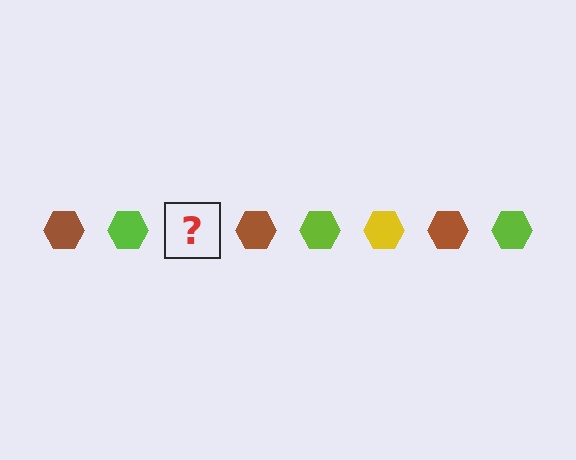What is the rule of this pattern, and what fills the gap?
The rule is that the pattern cycles through brown, lime, yellow hexagons. The gap should be filled with a yellow hexagon.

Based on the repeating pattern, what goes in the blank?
The blank should be a yellow hexagon.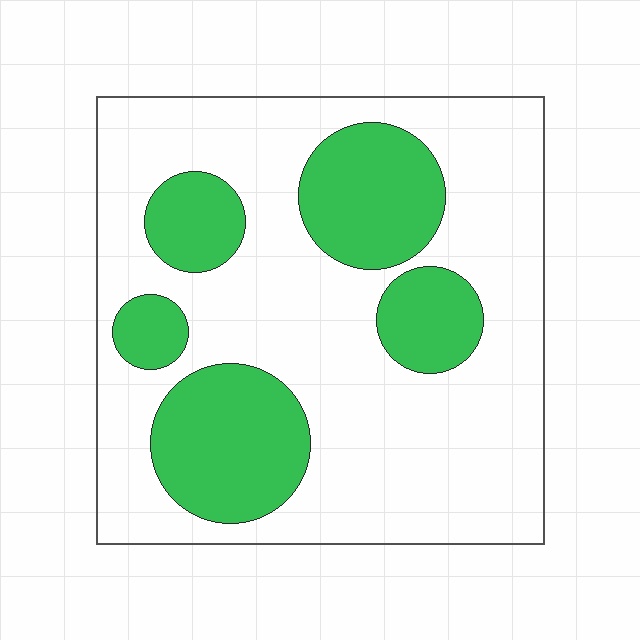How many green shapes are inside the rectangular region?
5.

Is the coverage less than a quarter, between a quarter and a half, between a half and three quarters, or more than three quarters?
Between a quarter and a half.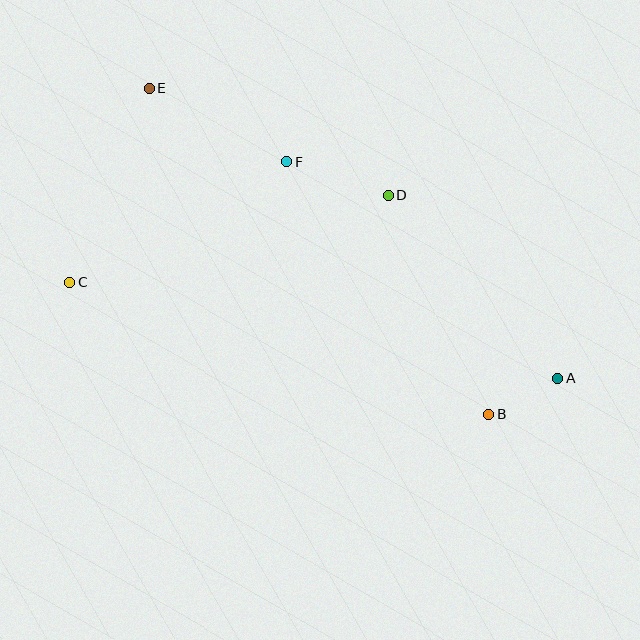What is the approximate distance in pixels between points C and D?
The distance between C and D is approximately 330 pixels.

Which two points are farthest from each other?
Points A and E are farthest from each other.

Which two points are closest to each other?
Points A and B are closest to each other.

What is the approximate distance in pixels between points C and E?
The distance between C and E is approximately 209 pixels.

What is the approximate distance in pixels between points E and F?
The distance between E and F is approximately 156 pixels.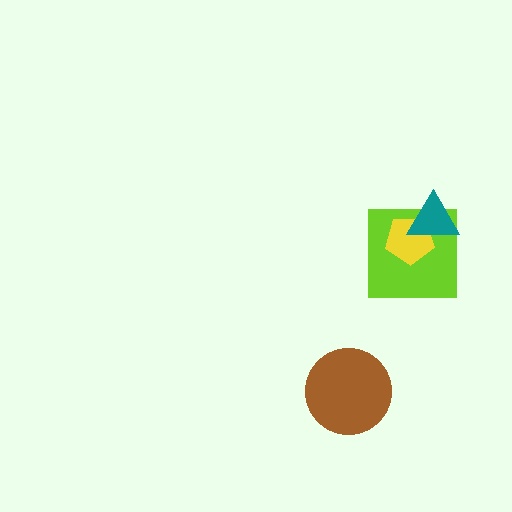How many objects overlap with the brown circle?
0 objects overlap with the brown circle.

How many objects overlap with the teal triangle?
2 objects overlap with the teal triangle.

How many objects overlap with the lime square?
2 objects overlap with the lime square.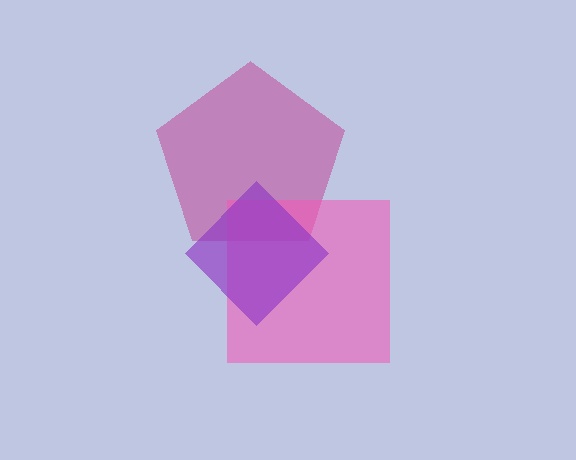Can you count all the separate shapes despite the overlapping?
Yes, there are 3 separate shapes.